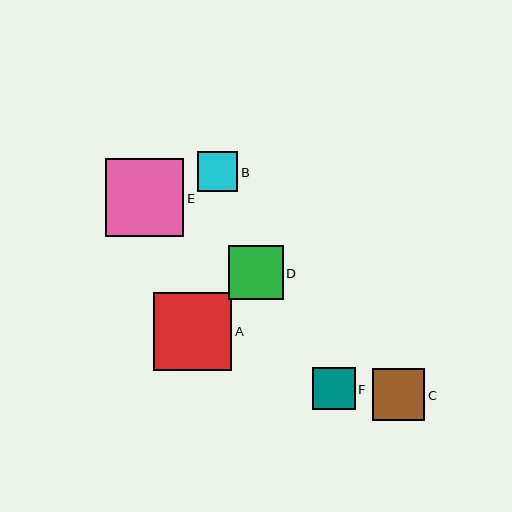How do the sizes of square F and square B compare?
Square F and square B are approximately the same size.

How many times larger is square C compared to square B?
Square C is approximately 1.3 times the size of square B.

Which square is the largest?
Square A is the largest with a size of approximately 79 pixels.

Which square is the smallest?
Square B is the smallest with a size of approximately 41 pixels.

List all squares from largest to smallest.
From largest to smallest: A, E, D, C, F, B.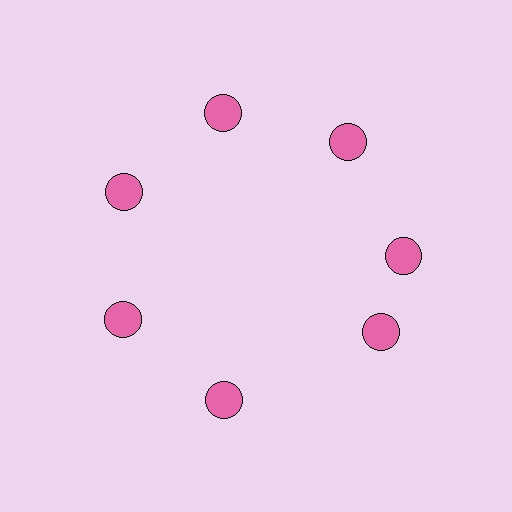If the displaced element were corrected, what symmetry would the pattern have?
It would have 7-fold rotational symmetry — the pattern would map onto itself every 51 degrees.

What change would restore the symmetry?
The symmetry would be restored by rotating it back into even spacing with its neighbors so that all 7 circles sit at equal angles and equal distance from the center.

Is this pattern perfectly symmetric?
No. The 7 pink circles are arranged in a ring, but one element near the 5 o'clock position is rotated out of alignment along the ring, breaking the 7-fold rotational symmetry.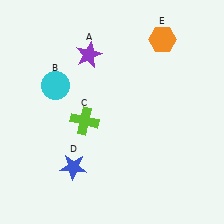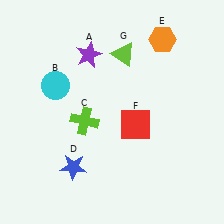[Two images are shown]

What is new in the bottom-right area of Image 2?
A red square (F) was added in the bottom-right area of Image 2.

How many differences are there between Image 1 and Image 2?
There are 2 differences between the two images.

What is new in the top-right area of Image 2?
A lime triangle (G) was added in the top-right area of Image 2.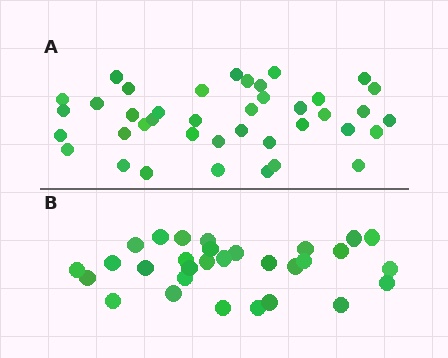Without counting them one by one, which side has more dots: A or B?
Region A (the top region) has more dots.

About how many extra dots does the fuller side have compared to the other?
Region A has roughly 10 or so more dots than region B.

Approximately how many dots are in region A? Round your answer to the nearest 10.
About 40 dots.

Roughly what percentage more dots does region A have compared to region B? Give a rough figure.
About 35% more.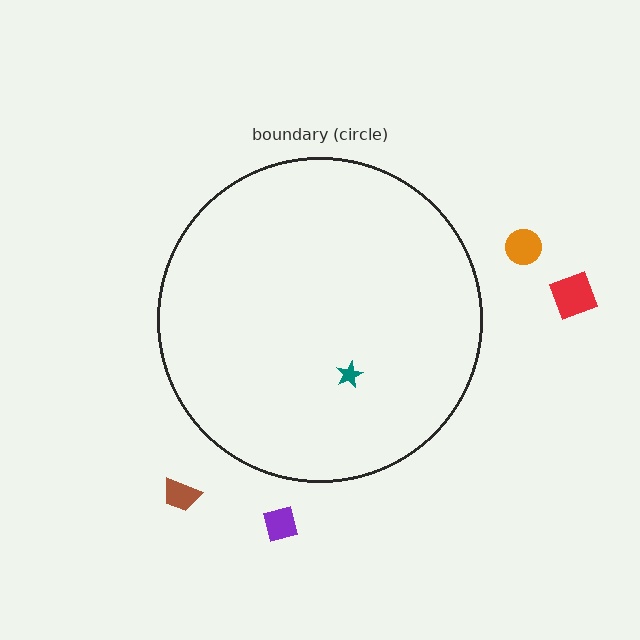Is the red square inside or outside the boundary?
Outside.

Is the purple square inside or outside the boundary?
Outside.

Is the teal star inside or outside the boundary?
Inside.